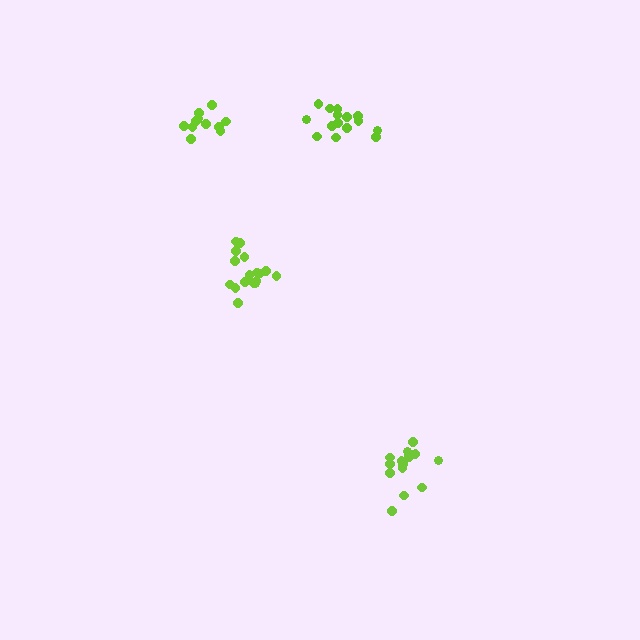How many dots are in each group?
Group 1: 11 dots, Group 2: 15 dots, Group 3: 17 dots, Group 4: 17 dots (60 total).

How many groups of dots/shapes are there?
There are 4 groups.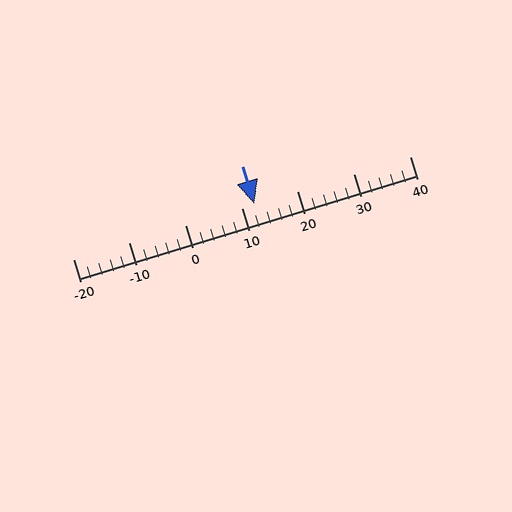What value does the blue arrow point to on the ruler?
The blue arrow points to approximately 12.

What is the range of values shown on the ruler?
The ruler shows values from -20 to 40.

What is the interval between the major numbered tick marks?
The major tick marks are spaced 10 units apart.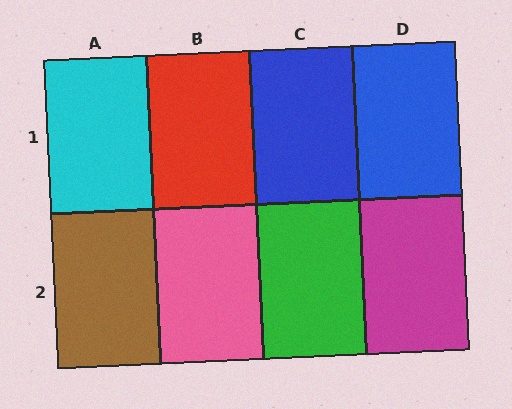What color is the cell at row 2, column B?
Pink.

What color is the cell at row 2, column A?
Brown.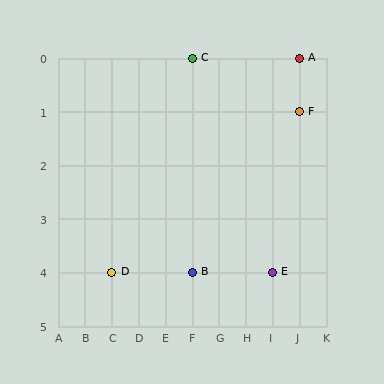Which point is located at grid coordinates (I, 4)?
Point E is at (I, 4).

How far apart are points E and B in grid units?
Points E and B are 3 columns apart.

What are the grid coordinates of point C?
Point C is at grid coordinates (F, 0).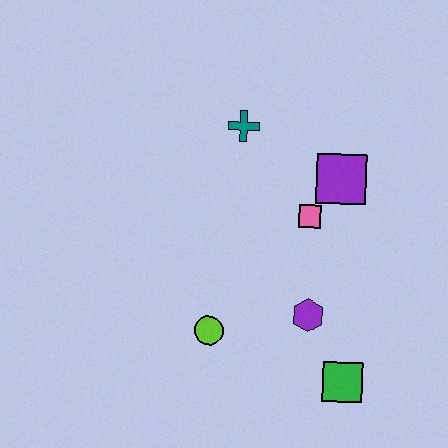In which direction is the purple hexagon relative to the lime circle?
The purple hexagon is to the right of the lime circle.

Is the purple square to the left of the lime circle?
No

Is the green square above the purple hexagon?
No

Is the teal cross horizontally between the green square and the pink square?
No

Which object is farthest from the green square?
The teal cross is farthest from the green square.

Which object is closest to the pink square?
The purple square is closest to the pink square.